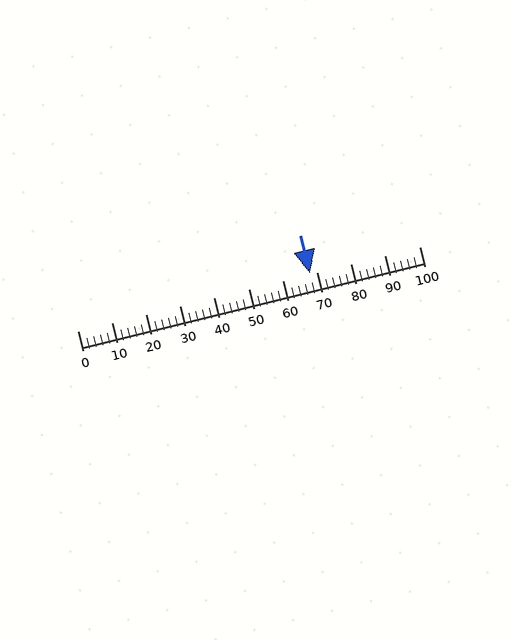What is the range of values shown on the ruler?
The ruler shows values from 0 to 100.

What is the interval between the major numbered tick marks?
The major tick marks are spaced 10 units apart.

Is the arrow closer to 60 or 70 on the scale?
The arrow is closer to 70.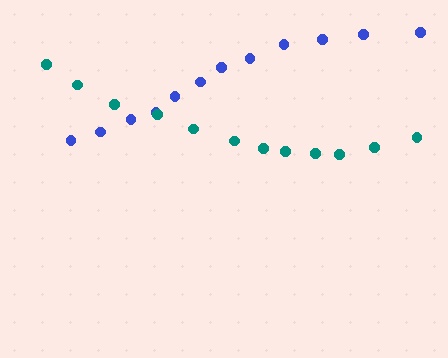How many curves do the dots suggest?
There are 2 distinct paths.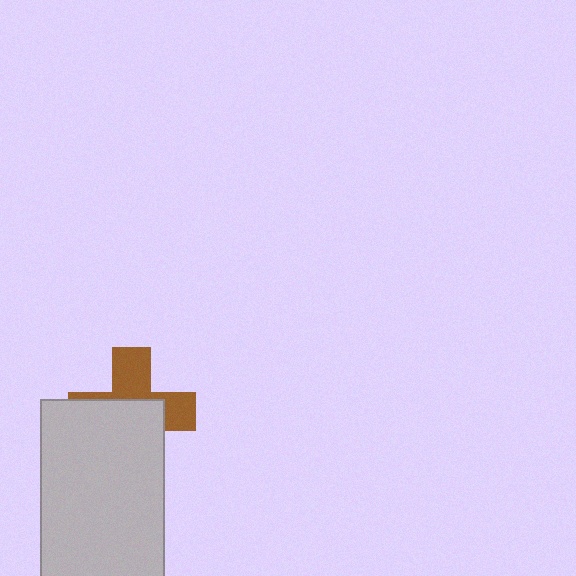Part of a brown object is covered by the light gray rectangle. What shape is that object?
It is a cross.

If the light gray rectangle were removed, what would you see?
You would see the complete brown cross.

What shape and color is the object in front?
The object in front is a light gray rectangle.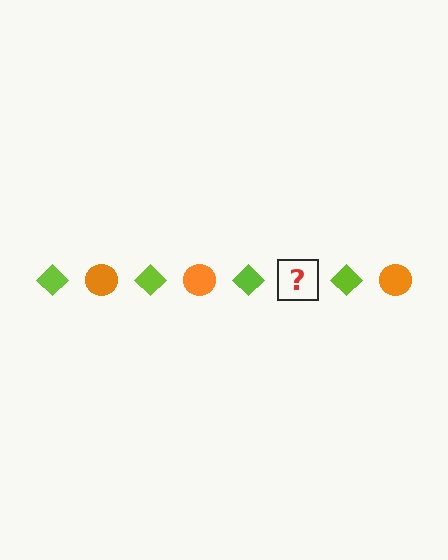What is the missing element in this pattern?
The missing element is an orange circle.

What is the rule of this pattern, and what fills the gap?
The rule is that the pattern alternates between lime diamond and orange circle. The gap should be filled with an orange circle.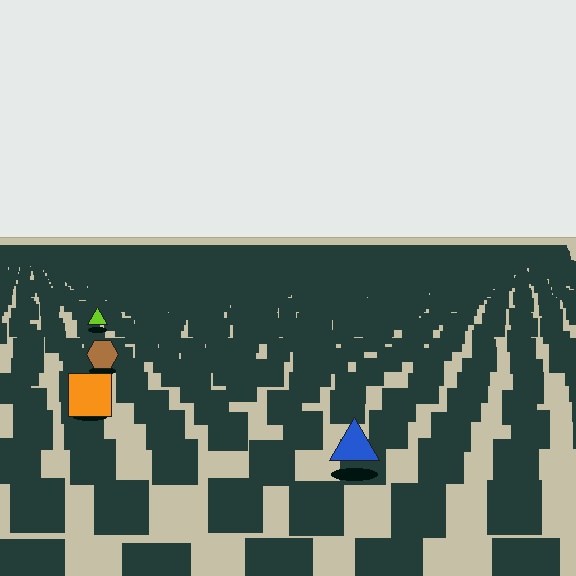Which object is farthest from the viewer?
The lime triangle is farthest from the viewer. It appears smaller and the ground texture around it is denser.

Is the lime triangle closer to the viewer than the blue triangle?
No. The blue triangle is closer — you can tell from the texture gradient: the ground texture is coarser near it.